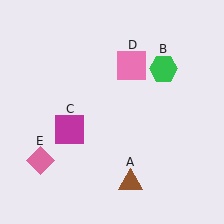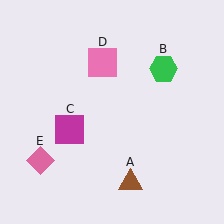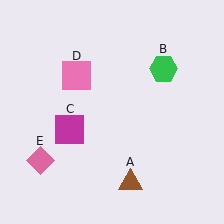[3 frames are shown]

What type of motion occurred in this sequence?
The pink square (object D) rotated counterclockwise around the center of the scene.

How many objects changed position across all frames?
1 object changed position: pink square (object D).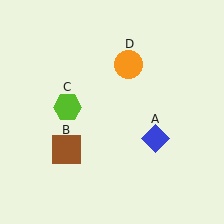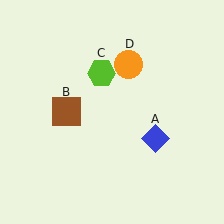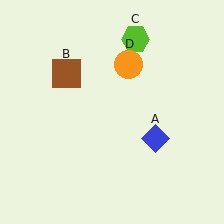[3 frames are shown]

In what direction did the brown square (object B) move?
The brown square (object B) moved up.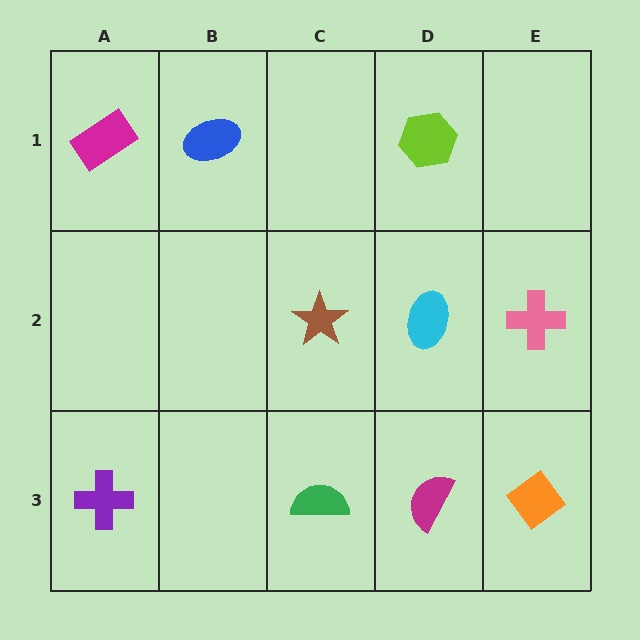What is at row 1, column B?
A blue ellipse.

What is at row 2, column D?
A cyan ellipse.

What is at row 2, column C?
A brown star.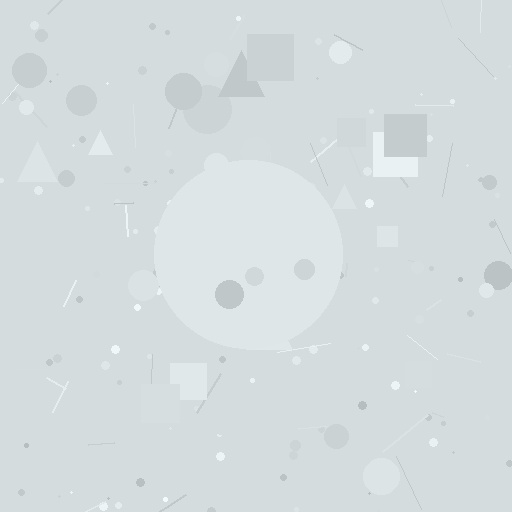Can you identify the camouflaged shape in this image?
The camouflaged shape is a circle.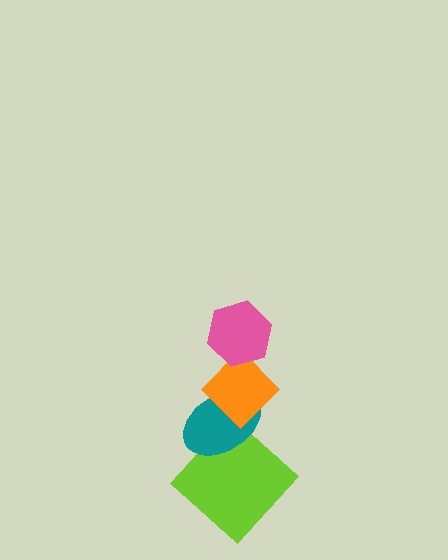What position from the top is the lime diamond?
The lime diamond is 4th from the top.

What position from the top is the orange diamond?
The orange diamond is 2nd from the top.